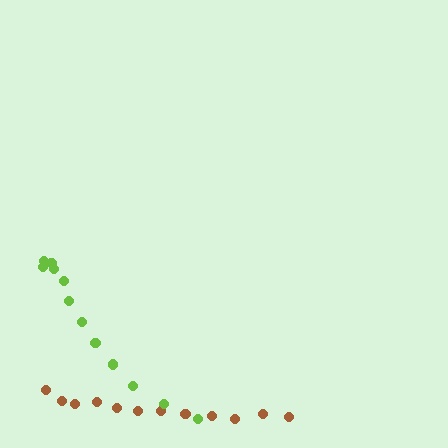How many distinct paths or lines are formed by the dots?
There are 2 distinct paths.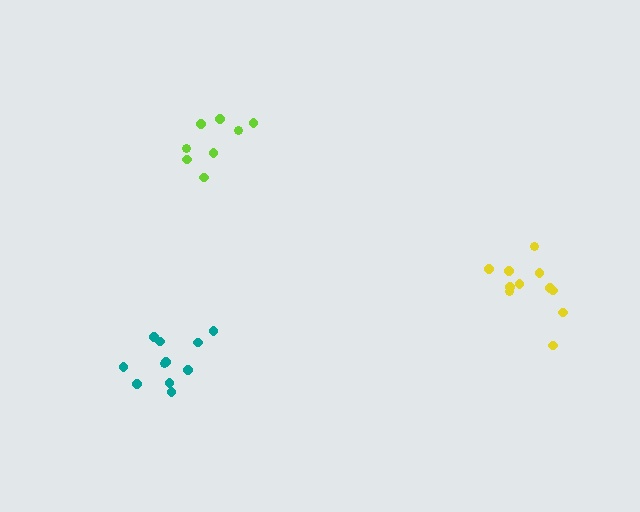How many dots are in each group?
Group 1: 11 dots, Group 2: 11 dots, Group 3: 8 dots (30 total).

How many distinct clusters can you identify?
There are 3 distinct clusters.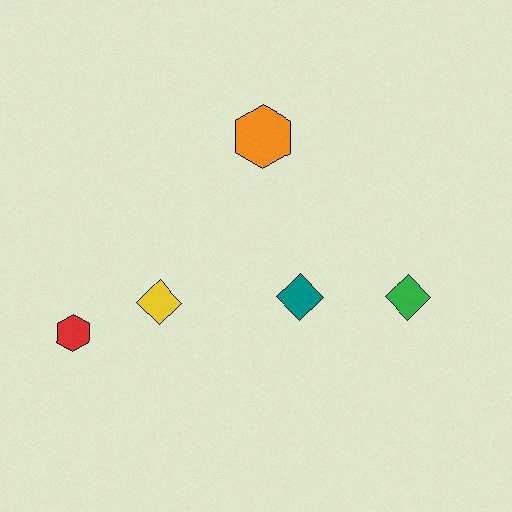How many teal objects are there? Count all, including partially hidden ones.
There is 1 teal object.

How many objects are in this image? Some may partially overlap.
There are 5 objects.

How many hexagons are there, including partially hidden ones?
There are 2 hexagons.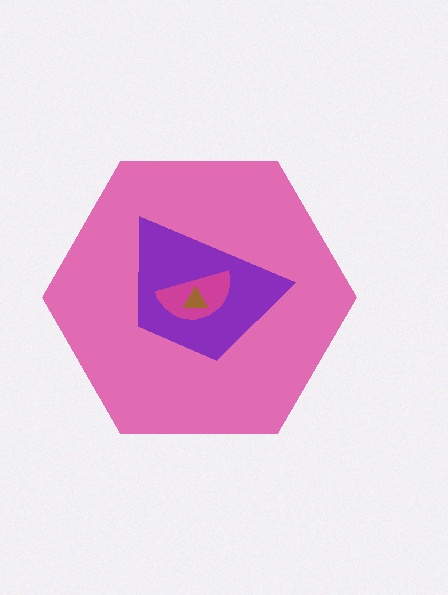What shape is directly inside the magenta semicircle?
The brown triangle.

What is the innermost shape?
The brown triangle.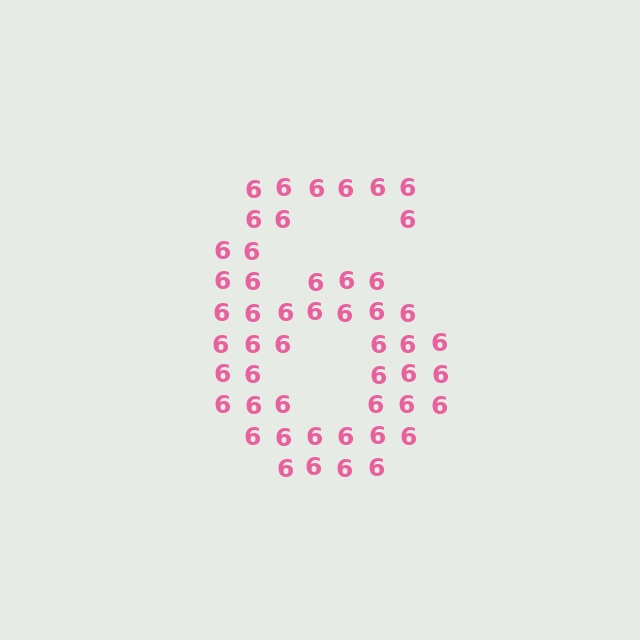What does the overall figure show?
The overall figure shows the digit 6.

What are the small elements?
The small elements are digit 6's.